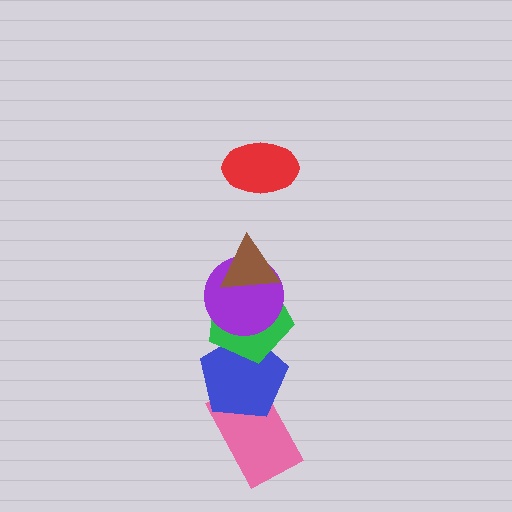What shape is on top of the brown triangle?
The red ellipse is on top of the brown triangle.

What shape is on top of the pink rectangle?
The blue pentagon is on top of the pink rectangle.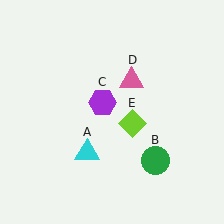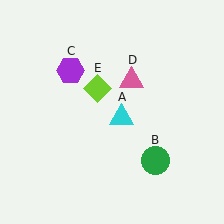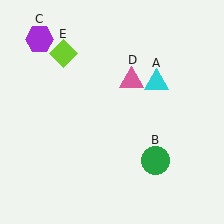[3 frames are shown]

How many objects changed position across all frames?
3 objects changed position: cyan triangle (object A), purple hexagon (object C), lime diamond (object E).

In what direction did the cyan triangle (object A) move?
The cyan triangle (object A) moved up and to the right.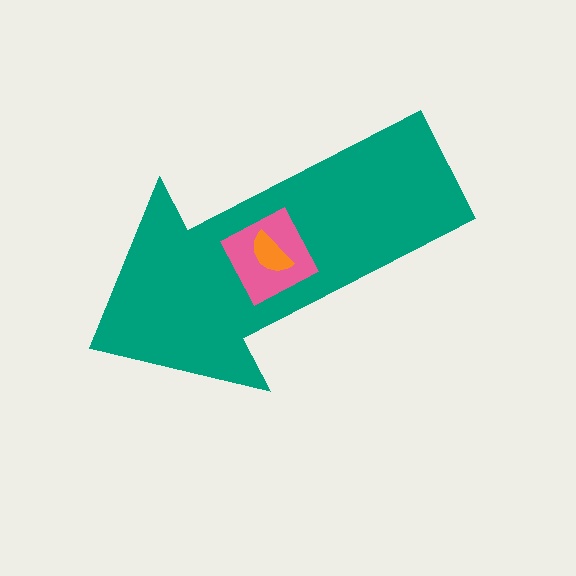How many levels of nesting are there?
3.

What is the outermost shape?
The teal arrow.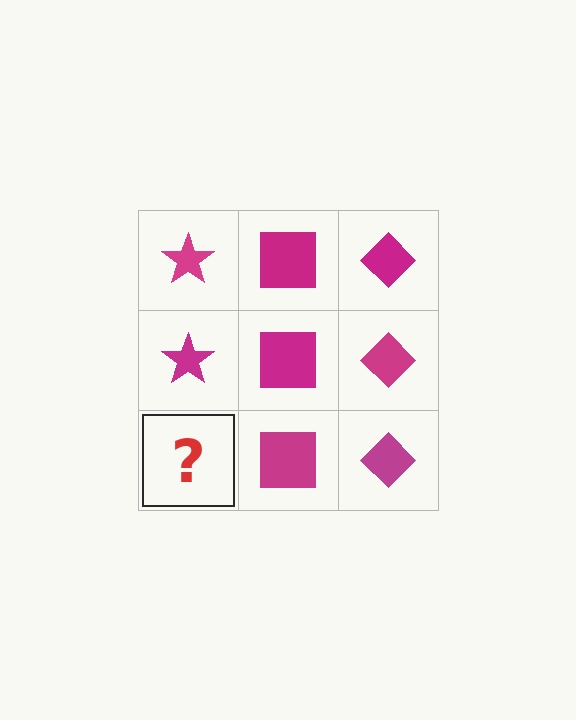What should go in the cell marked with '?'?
The missing cell should contain a magenta star.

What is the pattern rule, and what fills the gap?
The rule is that each column has a consistent shape. The gap should be filled with a magenta star.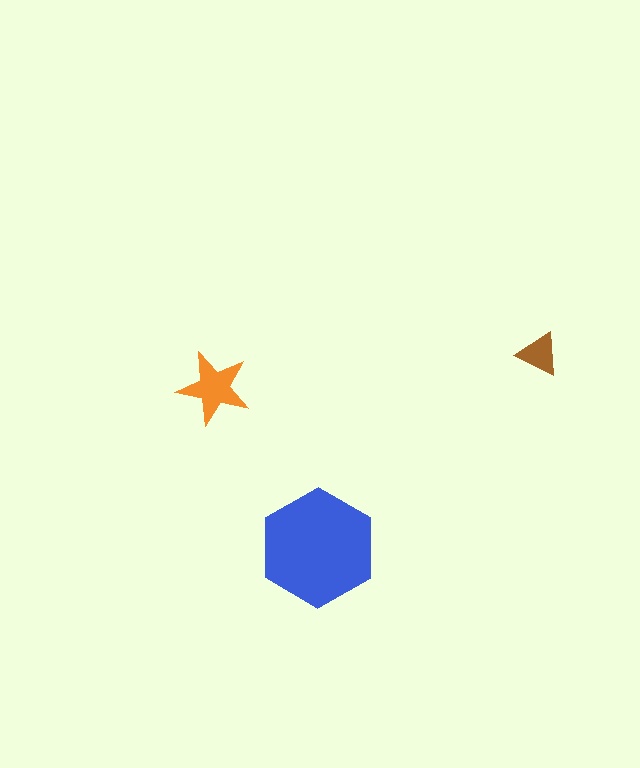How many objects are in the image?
There are 3 objects in the image.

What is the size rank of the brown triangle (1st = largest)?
3rd.